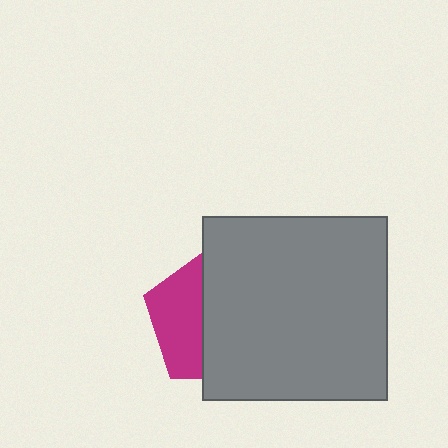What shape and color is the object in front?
The object in front is a gray square.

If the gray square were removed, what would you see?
You would see the complete magenta pentagon.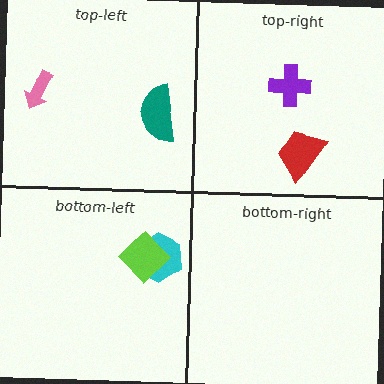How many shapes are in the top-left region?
2.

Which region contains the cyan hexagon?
The bottom-left region.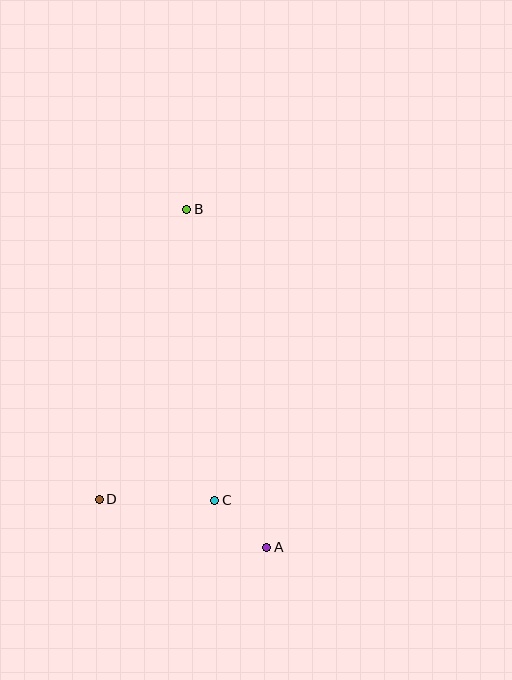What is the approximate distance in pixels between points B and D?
The distance between B and D is approximately 303 pixels.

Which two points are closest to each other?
Points A and C are closest to each other.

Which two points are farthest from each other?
Points A and B are farthest from each other.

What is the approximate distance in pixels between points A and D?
The distance between A and D is approximately 175 pixels.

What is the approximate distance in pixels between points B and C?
The distance between B and C is approximately 292 pixels.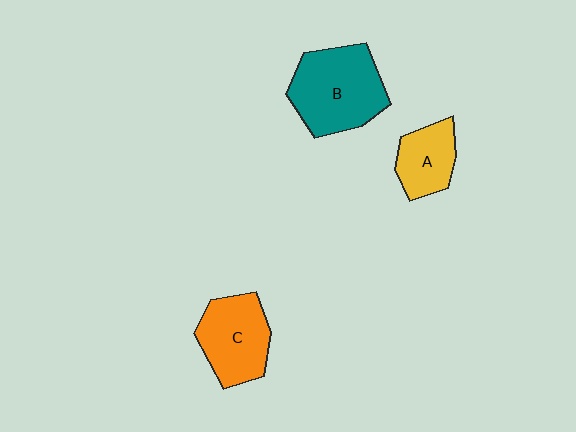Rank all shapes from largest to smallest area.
From largest to smallest: B (teal), C (orange), A (yellow).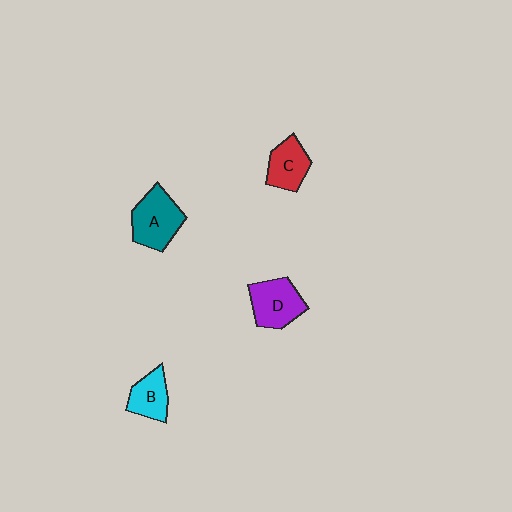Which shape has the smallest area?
Shape B (cyan).